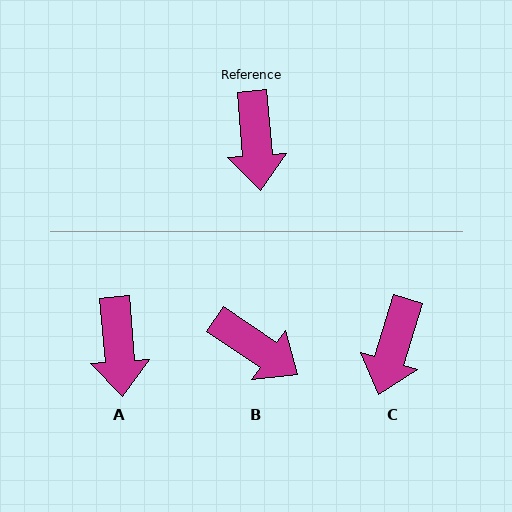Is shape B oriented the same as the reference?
No, it is off by about 51 degrees.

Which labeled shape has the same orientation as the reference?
A.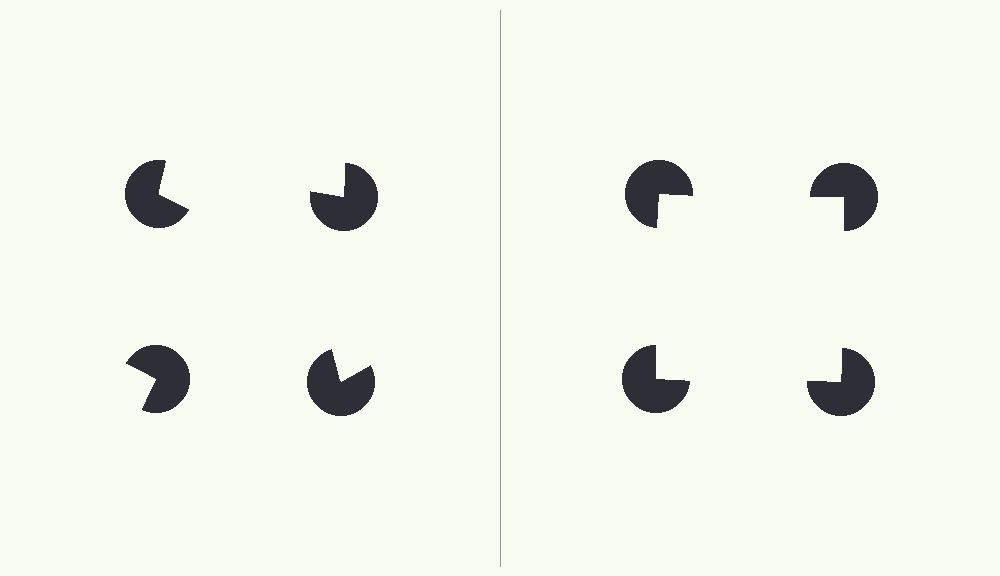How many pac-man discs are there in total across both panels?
8 — 4 on each side.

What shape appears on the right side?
An illusory square.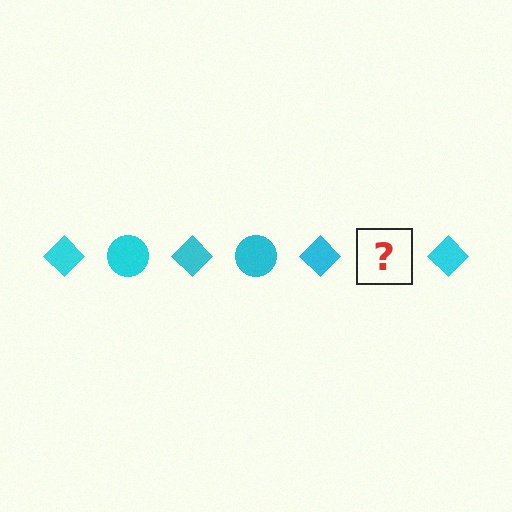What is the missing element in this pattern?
The missing element is a cyan circle.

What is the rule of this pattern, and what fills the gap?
The rule is that the pattern cycles through diamond, circle shapes in cyan. The gap should be filled with a cyan circle.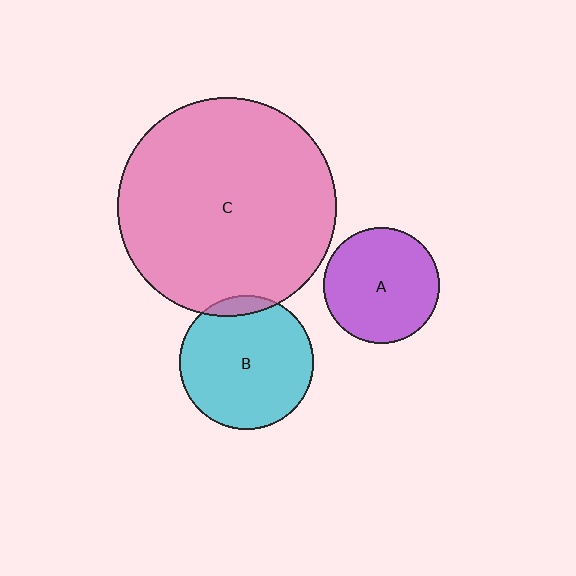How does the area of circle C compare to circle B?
Approximately 2.7 times.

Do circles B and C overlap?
Yes.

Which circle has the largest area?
Circle C (pink).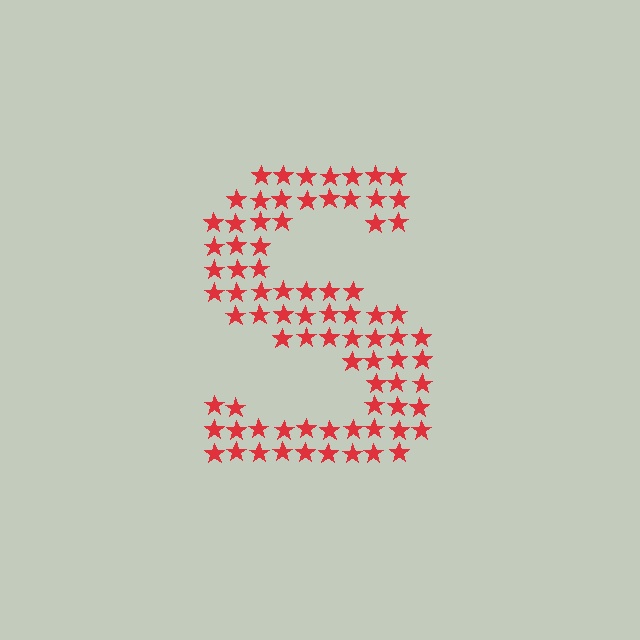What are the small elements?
The small elements are stars.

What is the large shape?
The large shape is the letter S.